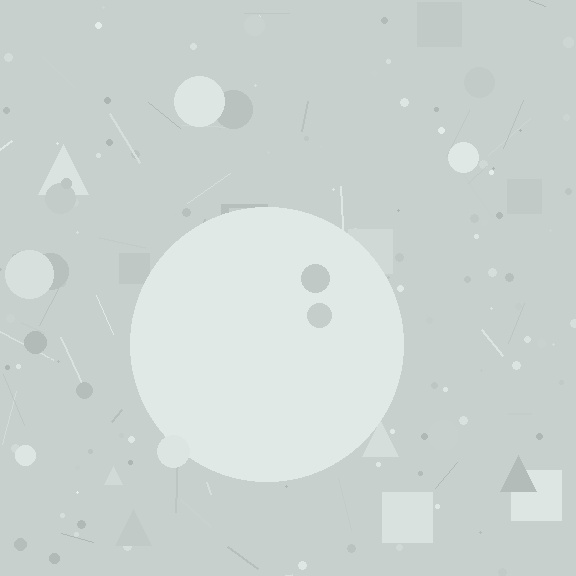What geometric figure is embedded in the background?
A circle is embedded in the background.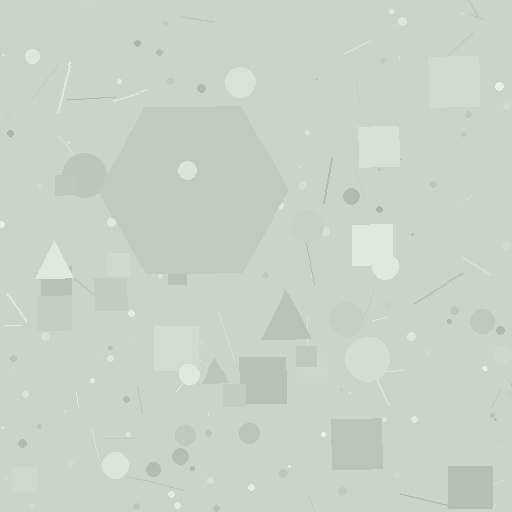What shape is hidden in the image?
A hexagon is hidden in the image.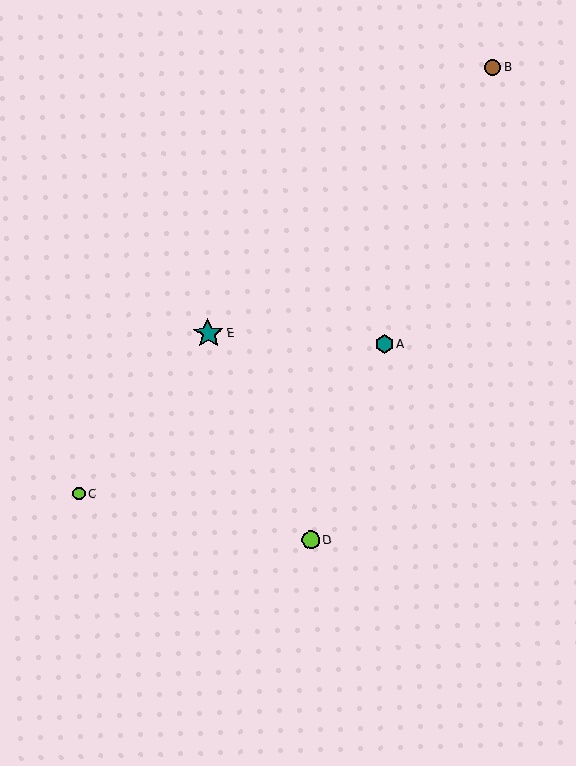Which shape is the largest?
The teal star (labeled E) is the largest.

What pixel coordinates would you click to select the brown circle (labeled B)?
Click at (493, 67) to select the brown circle B.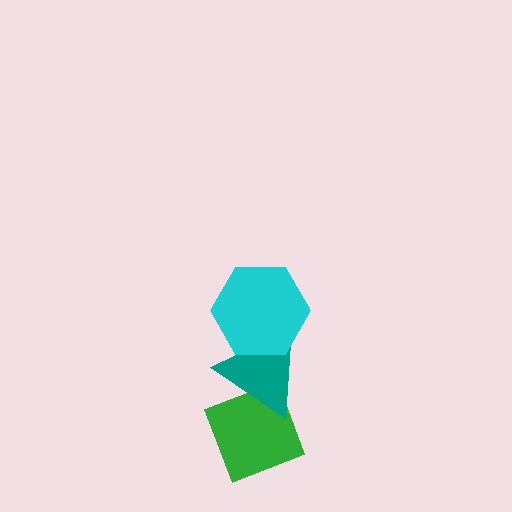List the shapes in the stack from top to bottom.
From top to bottom: the cyan hexagon, the teal triangle, the green diamond.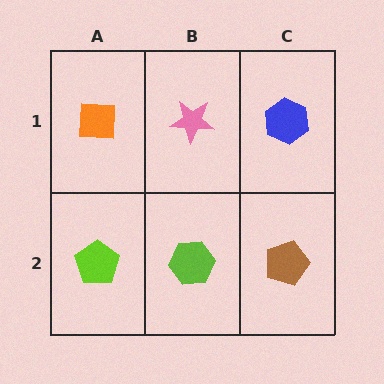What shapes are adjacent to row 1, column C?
A brown pentagon (row 2, column C), a pink star (row 1, column B).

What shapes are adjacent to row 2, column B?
A pink star (row 1, column B), a lime pentagon (row 2, column A), a brown pentagon (row 2, column C).